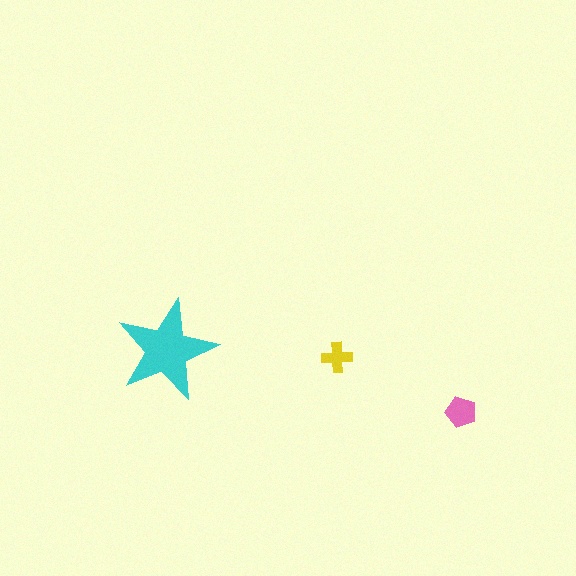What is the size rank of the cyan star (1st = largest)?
1st.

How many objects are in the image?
There are 3 objects in the image.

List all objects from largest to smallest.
The cyan star, the pink pentagon, the yellow cross.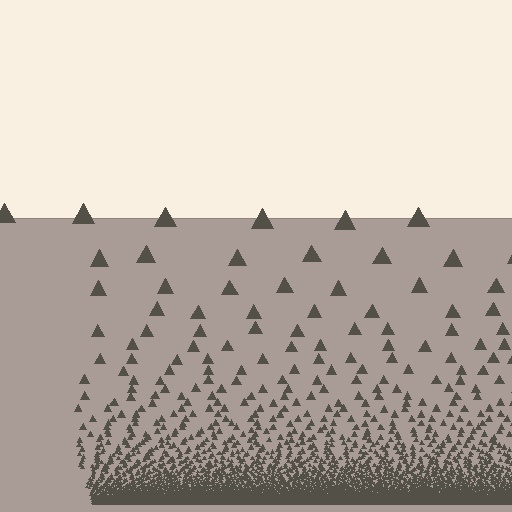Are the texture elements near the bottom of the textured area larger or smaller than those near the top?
Smaller. The gradient is inverted — elements near the bottom are smaller and denser.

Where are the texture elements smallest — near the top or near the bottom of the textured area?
Near the bottom.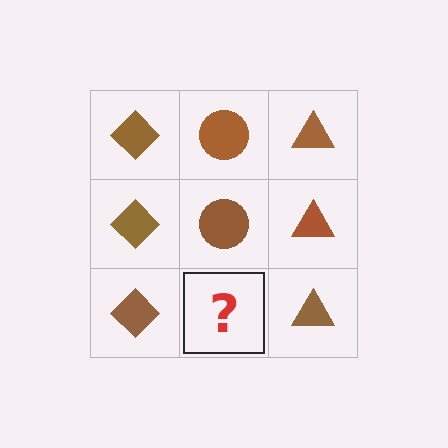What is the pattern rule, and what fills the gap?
The rule is that each column has a consistent shape. The gap should be filled with a brown circle.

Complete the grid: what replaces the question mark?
The question mark should be replaced with a brown circle.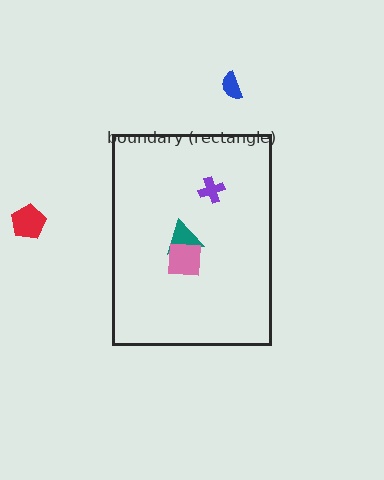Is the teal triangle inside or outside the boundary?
Inside.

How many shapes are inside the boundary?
3 inside, 2 outside.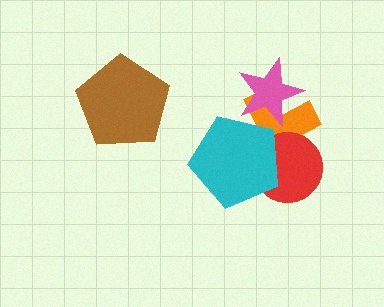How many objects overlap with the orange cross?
3 objects overlap with the orange cross.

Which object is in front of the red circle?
The cyan pentagon is in front of the red circle.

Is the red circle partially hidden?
Yes, it is partially covered by another shape.